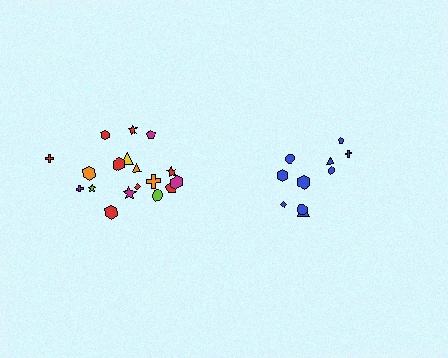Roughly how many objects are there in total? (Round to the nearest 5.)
Roughly 30 objects in total.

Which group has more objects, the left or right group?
The left group.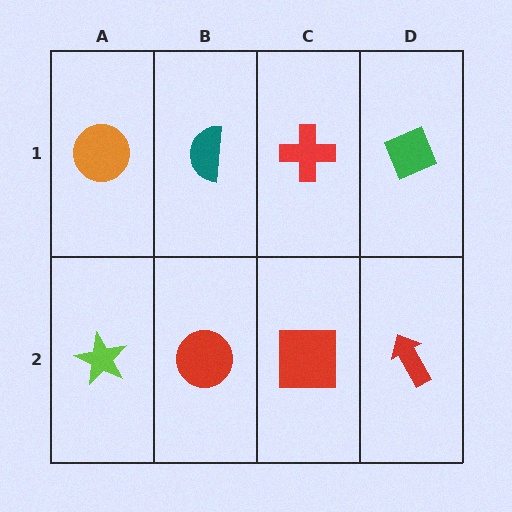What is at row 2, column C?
A red square.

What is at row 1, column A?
An orange circle.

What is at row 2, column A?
A lime star.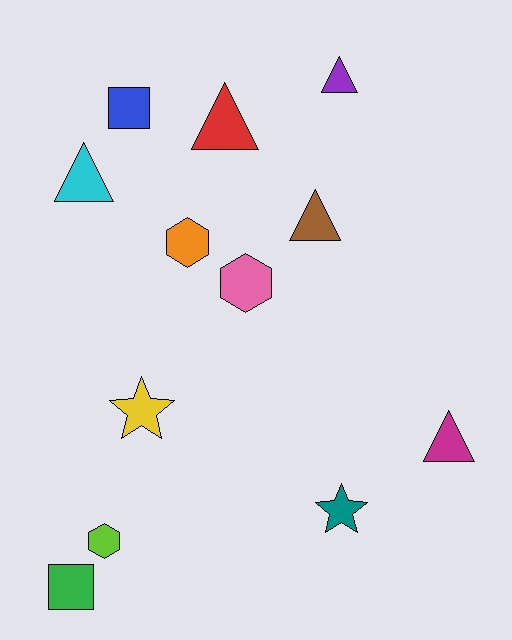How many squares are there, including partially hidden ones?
There are 2 squares.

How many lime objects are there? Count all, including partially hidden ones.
There is 1 lime object.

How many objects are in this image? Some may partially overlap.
There are 12 objects.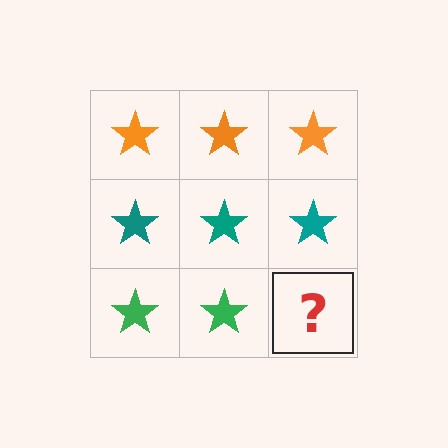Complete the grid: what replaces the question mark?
The question mark should be replaced with a green star.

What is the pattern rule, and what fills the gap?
The rule is that each row has a consistent color. The gap should be filled with a green star.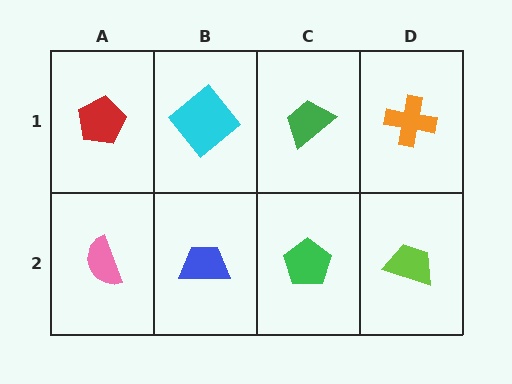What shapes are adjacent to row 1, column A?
A pink semicircle (row 2, column A), a cyan diamond (row 1, column B).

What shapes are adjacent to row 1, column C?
A green pentagon (row 2, column C), a cyan diamond (row 1, column B), an orange cross (row 1, column D).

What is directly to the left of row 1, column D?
A green trapezoid.